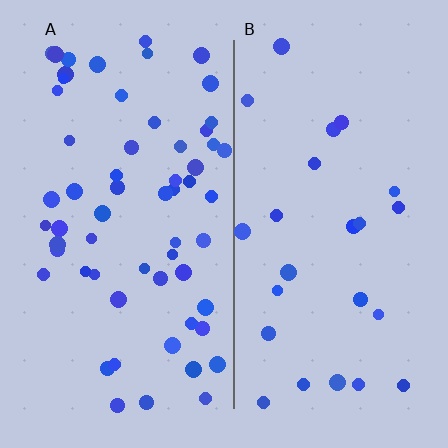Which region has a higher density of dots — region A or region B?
A (the left).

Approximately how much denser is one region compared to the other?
Approximately 2.4× — region A over region B.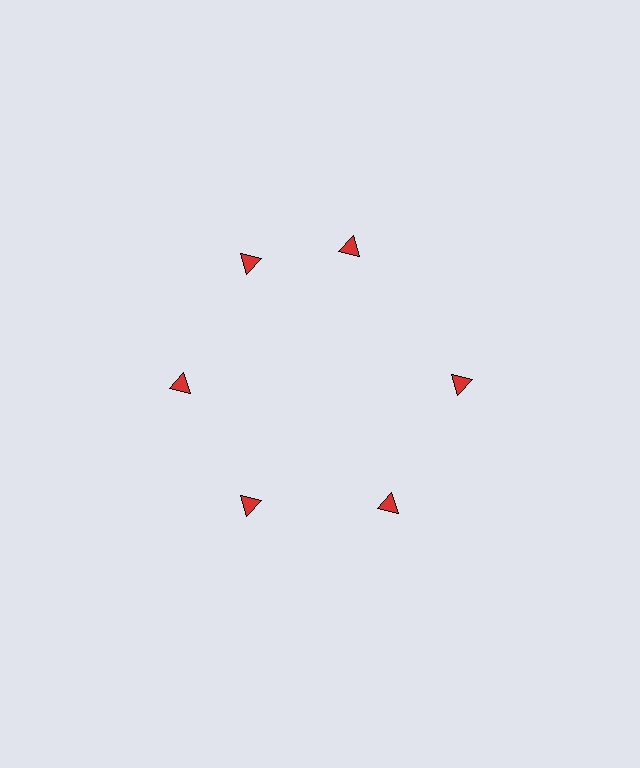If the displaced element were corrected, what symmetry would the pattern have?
It would have 6-fold rotational symmetry — the pattern would map onto itself every 60 degrees.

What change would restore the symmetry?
The symmetry would be restored by rotating it back into even spacing with its neighbors so that all 6 triangles sit at equal angles and equal distance from the center.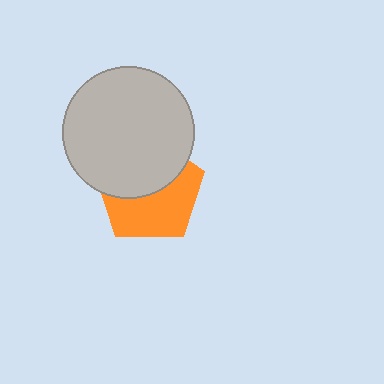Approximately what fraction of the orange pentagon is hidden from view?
Roughly 48% of the orange pentagon is hidden behind the light gray circle.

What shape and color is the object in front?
The object in front is a light gray circle.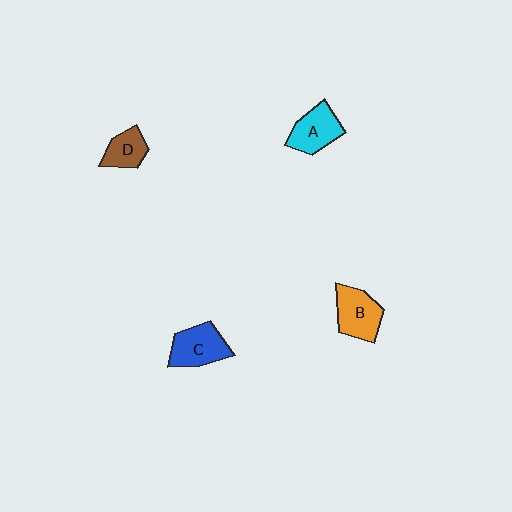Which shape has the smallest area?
Shape D (brown).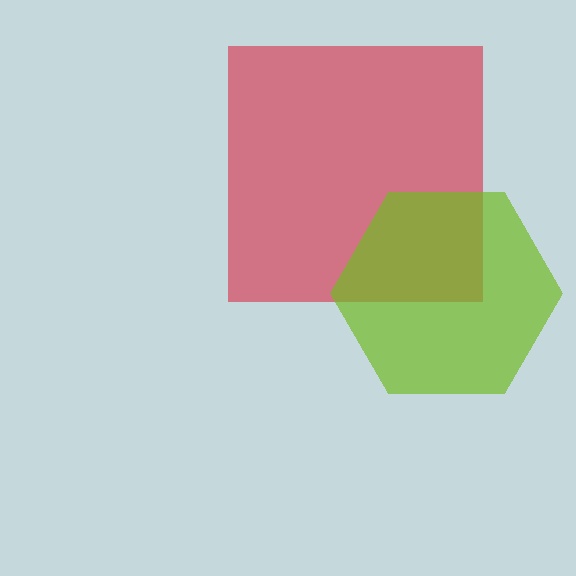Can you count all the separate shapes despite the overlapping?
Yes, there are 2 separate shapes.